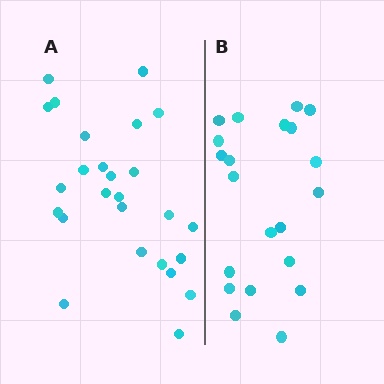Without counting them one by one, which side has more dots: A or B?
Region A (the left region) has more dots.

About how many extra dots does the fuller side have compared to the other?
Region A has about 5 more dots than region B.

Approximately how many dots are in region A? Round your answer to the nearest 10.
About 30 dots. (The exact count is 26, which rounds to 30.)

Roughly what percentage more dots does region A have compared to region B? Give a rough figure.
About 25% more.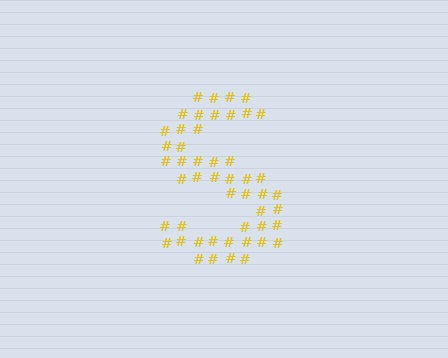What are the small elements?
The small elements are hash symbols.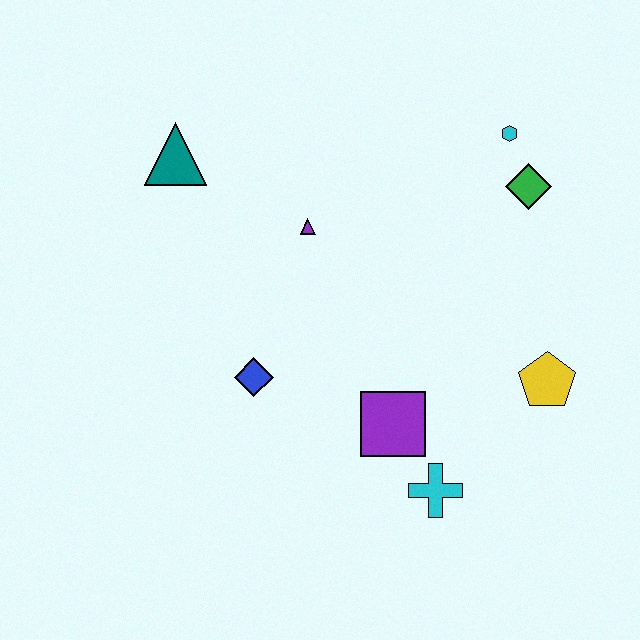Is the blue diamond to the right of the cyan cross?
No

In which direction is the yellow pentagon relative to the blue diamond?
The yellow pentagon is to the right of the blue diamond.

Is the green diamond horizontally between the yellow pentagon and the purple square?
Yes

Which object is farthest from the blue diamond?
The cyan hexagon is farthest from the blue diamond.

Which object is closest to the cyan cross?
The purple square is closest to the cyan cross.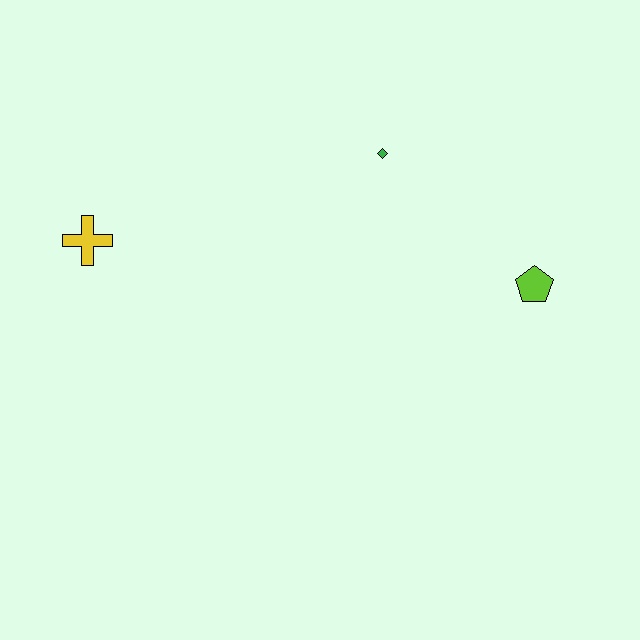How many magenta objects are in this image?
There are no magenta objects.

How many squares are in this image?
There are no squares.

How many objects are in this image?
There are 3 objects.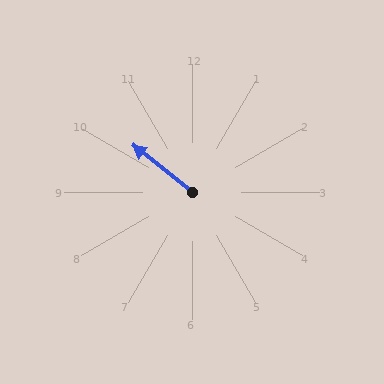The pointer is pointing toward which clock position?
Roughly 10 o'clock.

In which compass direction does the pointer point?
Northwest.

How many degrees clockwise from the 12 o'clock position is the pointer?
Approximately 308 degrees.